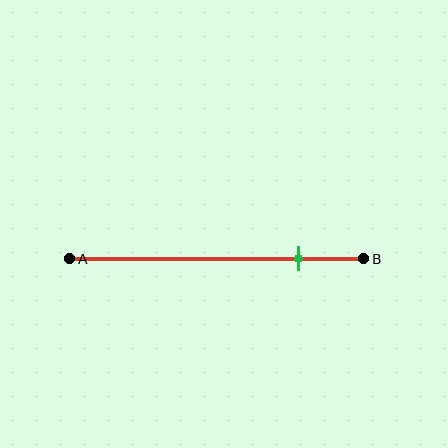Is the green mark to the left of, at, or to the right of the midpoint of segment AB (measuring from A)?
The green mark is to the right of the midpoint of segment AB.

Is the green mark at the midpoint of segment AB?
No, the mark is at about 80% from A, not at the 50% midpoint.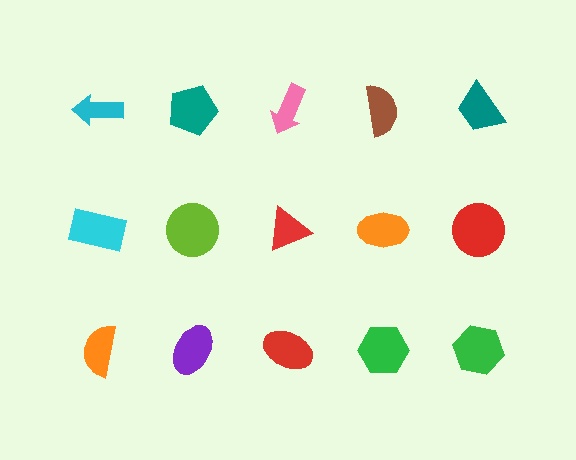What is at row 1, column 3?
A pink arrow.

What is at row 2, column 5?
A red circle.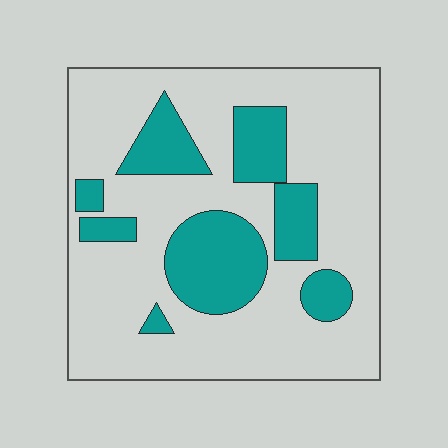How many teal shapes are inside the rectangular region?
8.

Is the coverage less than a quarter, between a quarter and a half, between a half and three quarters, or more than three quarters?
Between a quarter and a half.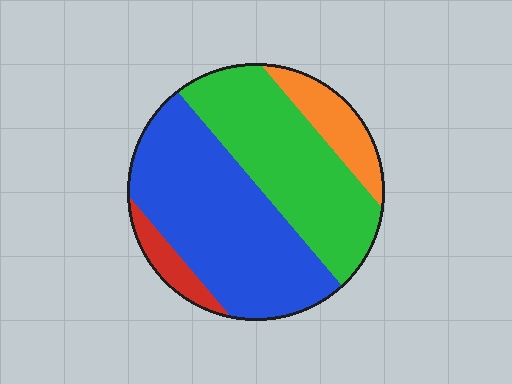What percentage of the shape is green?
Green covers roughly 35% of the shape.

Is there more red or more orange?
Orange.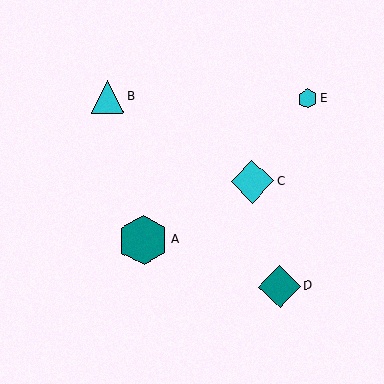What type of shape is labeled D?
Shape D is a teal diamond.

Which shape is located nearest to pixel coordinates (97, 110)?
The cyan triangle (labeled B) at (107, 97) is nearest to that location.